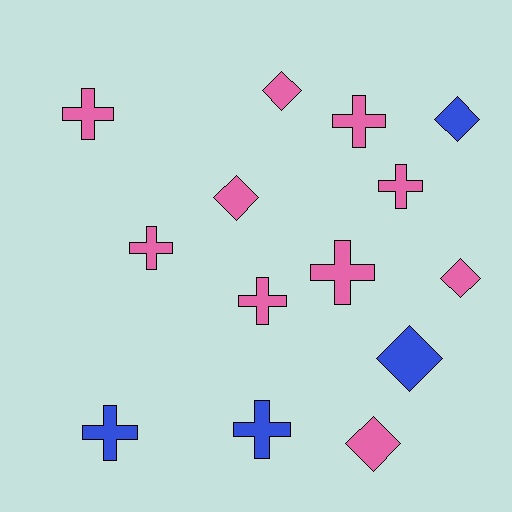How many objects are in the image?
There are 14 objects.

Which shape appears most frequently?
Cross, with 8 objects.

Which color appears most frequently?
Pink, with 10 objects.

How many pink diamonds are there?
There are 4 pink diamonds.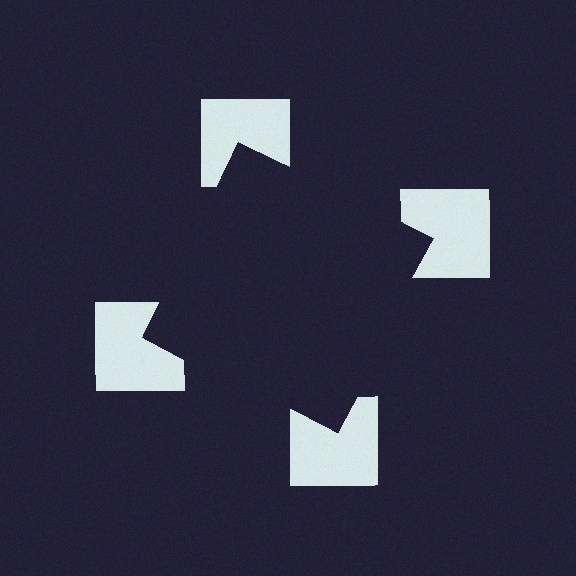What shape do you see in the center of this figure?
An illusory square — its edges are inferred from the aligned wedge cuts in the notched squares, not physically drawn.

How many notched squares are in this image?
There are 4 — one at each vertex of the illusory square.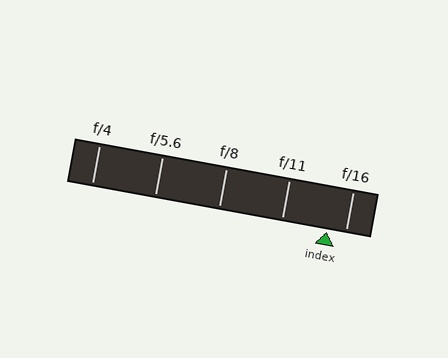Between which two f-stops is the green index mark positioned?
The index mark is between f/11 and f/16.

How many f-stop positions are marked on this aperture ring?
There are 5 f-stop positions marked.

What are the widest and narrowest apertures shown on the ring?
The widest aperture shown is f/4 and the narrowest is f/16.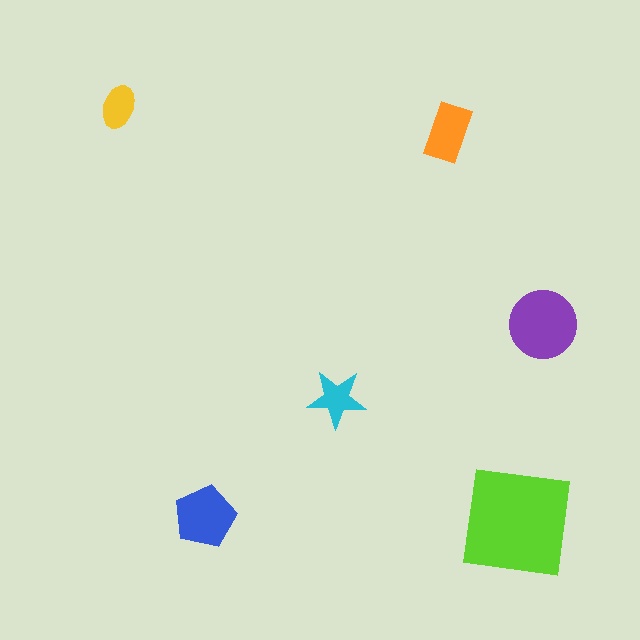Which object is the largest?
The lime square.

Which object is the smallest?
The yellow ellipse.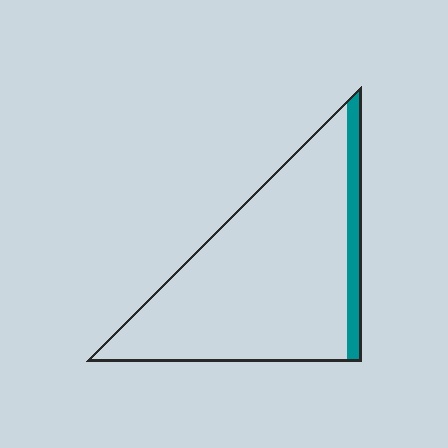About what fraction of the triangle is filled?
About one tenth (1/10).